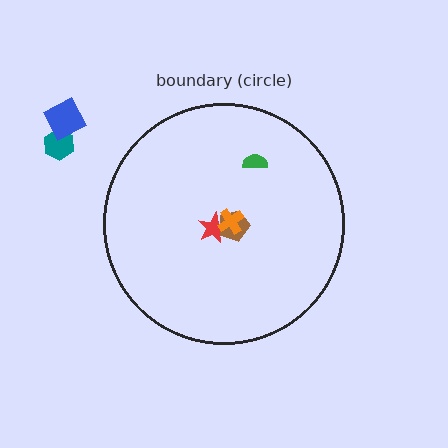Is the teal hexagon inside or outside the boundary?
Outside.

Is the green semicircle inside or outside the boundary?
Inside.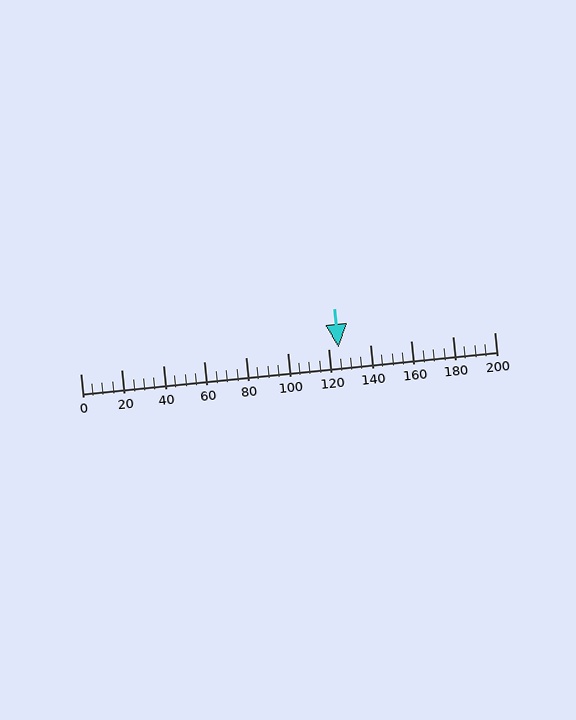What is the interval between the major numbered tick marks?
The major tick marks are spaced 20 units apart.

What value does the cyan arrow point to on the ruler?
The cyan arrow points to approximately 125.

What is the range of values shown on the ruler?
The ruler shows values from 0 to 200.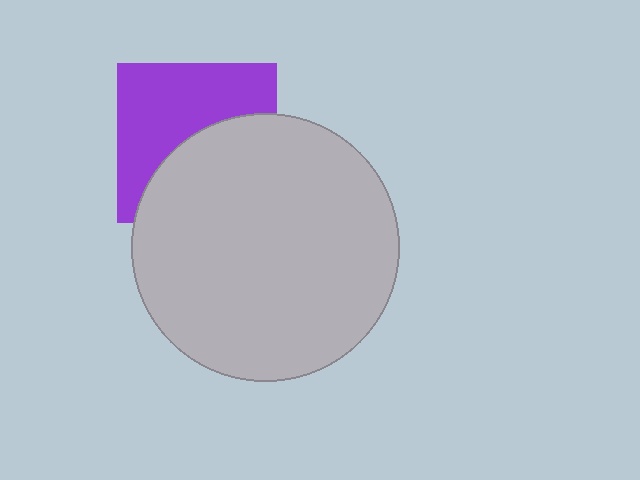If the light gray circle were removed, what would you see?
You would see the complete purple square.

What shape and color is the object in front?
The object in front is a light gray circle.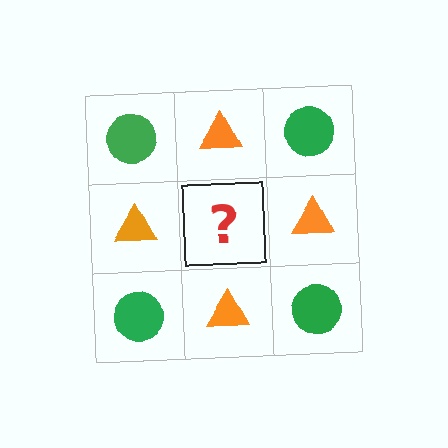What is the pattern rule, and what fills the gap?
The rule is that it alternates green circle and orange triangle in a checkerboard pattern. The gap should be filled with a green circle.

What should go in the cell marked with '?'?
The missing cell should contain a green circle.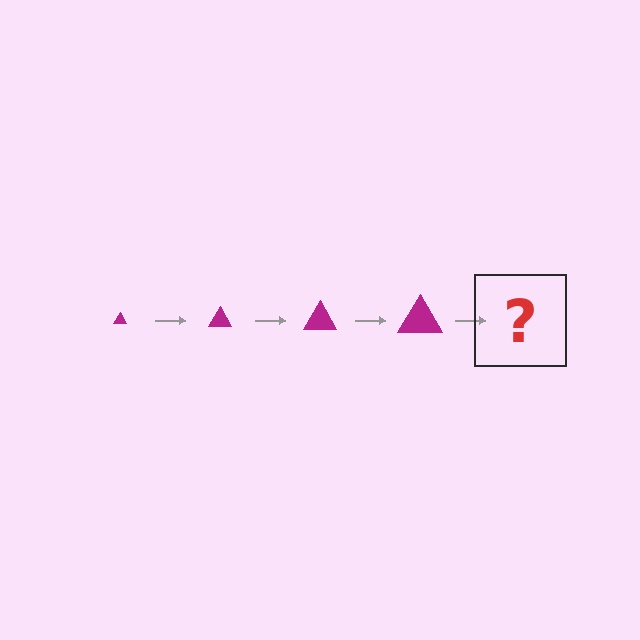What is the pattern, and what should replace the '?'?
The pattern is that the triangle gets progressively larger each step. The '?' should be a magenta triangle, larger than the previous one.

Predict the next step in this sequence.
The next step is a magenta triangle, larger than the previous one.